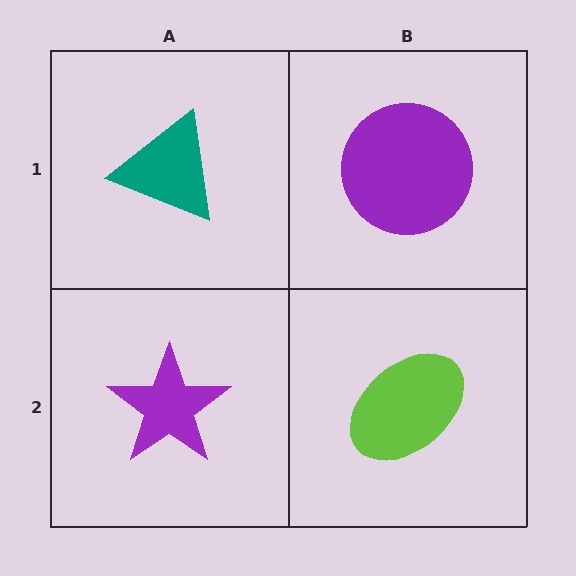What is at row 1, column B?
A purple circle.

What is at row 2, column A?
A purple star.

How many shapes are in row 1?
2 shapes.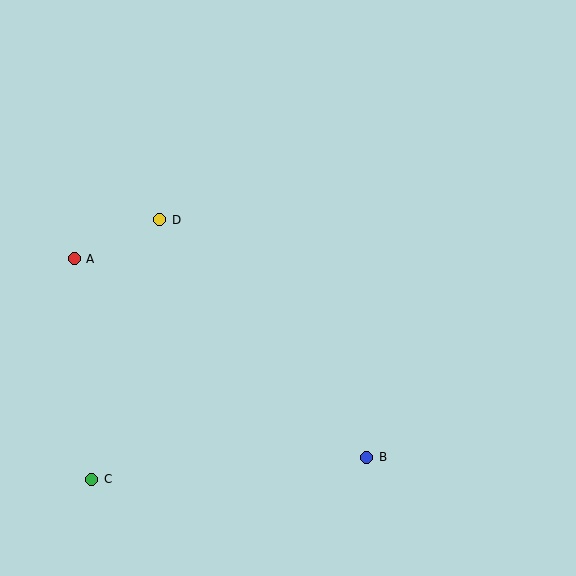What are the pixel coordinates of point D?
Point D is at (160, 220).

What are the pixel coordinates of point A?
Point A is at (74, 259).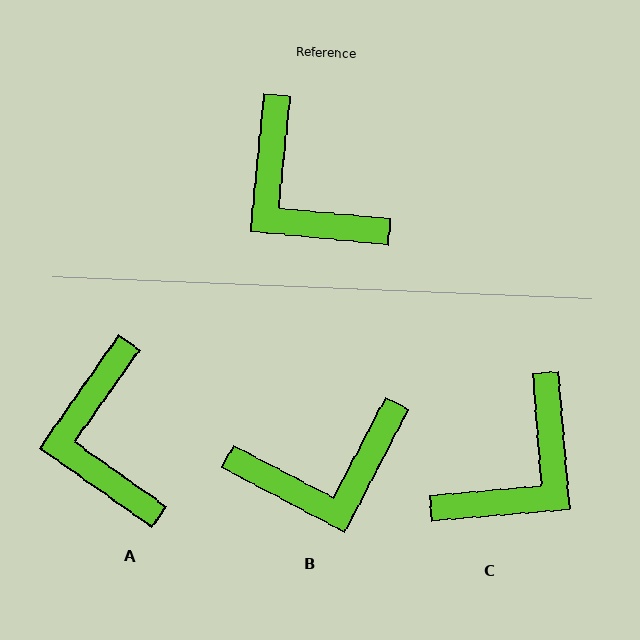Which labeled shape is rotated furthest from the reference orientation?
C, about 100 degrees away.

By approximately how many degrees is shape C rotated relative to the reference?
Approximately 100 degrees counter-clockwise.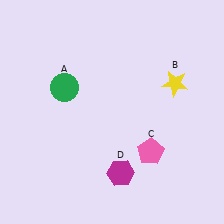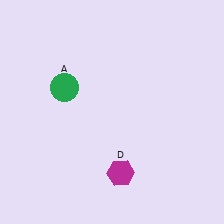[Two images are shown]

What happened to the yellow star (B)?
The yellow star (B) was removed in Image 2. It was in the top-right area of Image 1.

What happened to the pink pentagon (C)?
The pink pentagon (C) was removed in Image 2. It was in the bottom-right area of Image 1.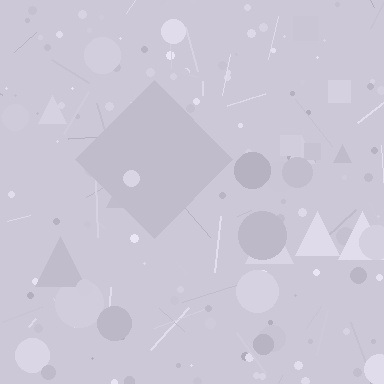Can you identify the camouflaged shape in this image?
The camouflaged shape is a diamond.